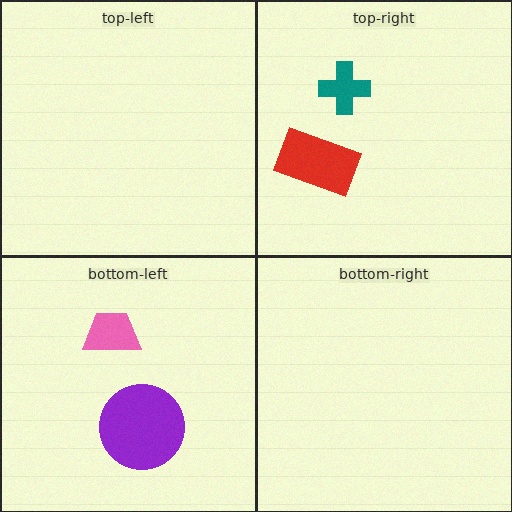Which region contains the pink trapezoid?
The bottom-left region.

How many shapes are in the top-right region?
2.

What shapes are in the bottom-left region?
The purple circle, the pink trapezoid.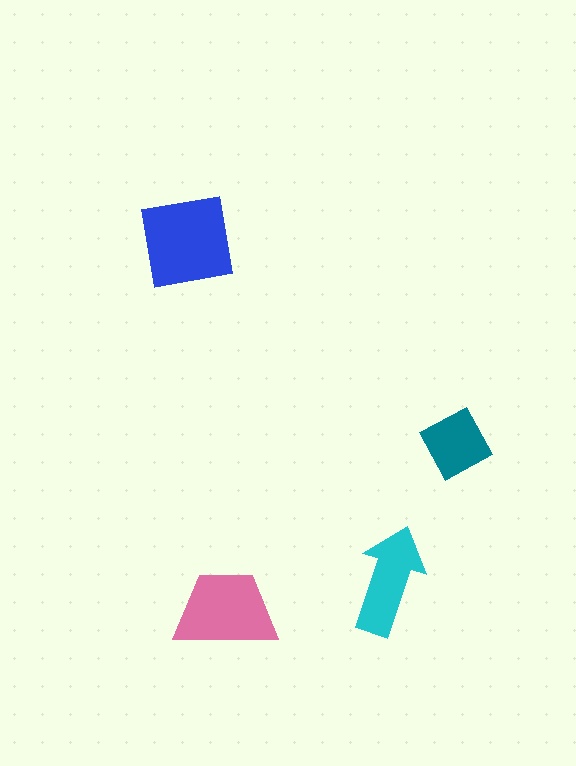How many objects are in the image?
There are 4 objects in the image.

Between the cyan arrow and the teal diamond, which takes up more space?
The cyan arrow.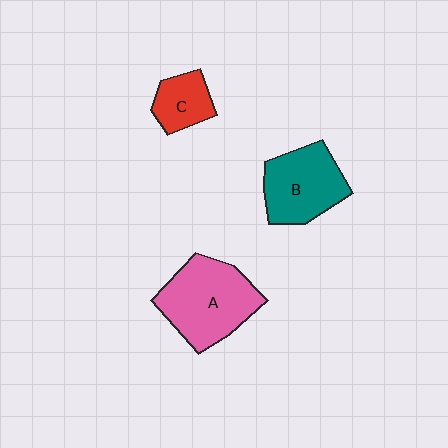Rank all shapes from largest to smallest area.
From largest to smallest: A (pink), B (teal), C (red).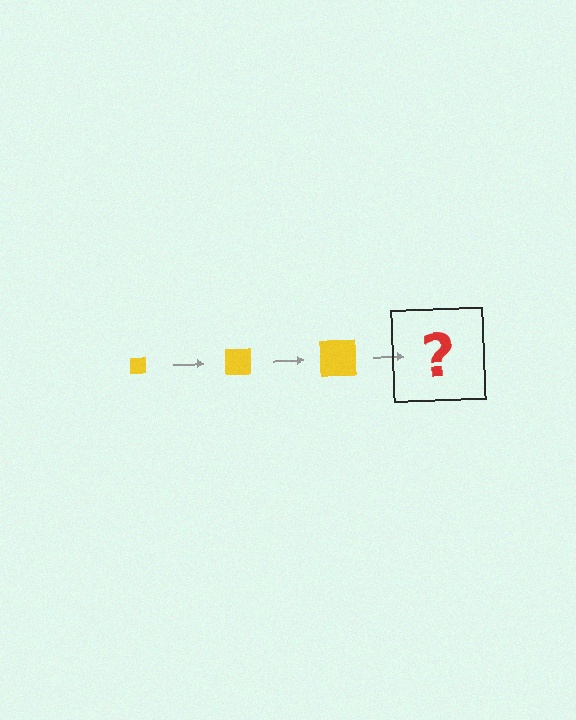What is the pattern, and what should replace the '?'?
The pattern is that the square gets progressively larger each step. The '?' should be a yellow square, larger than the previous one.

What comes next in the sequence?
The next element should be a yellow square, larger than the previous one.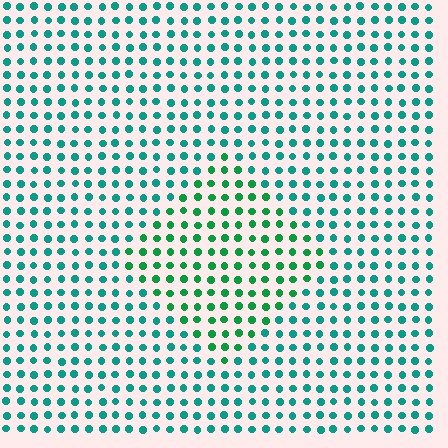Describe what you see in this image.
The image is filled with small teal elements in a uniform arrangement. A diamond-shaped region is visible where the elements are tinted to a slightly different hue, forming a subtle color boundary.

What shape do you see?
I see a diamond.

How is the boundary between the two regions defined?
The boundary is defined purely by a slight shift in hue (about 29 degrees). Spacing, size, and orientation are identical on both sides.